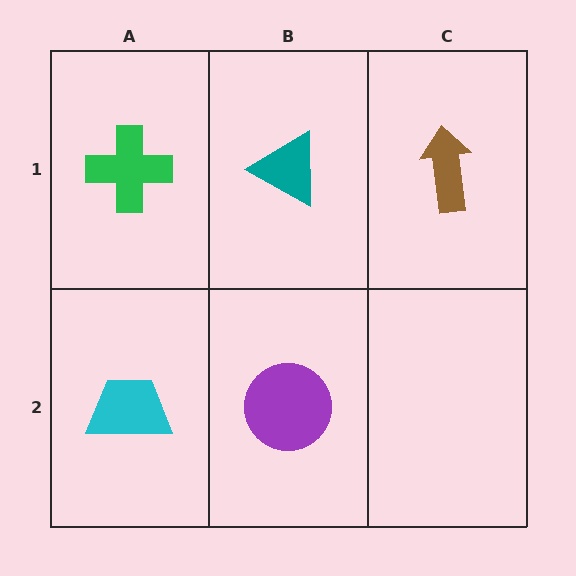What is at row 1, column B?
A teal triangle.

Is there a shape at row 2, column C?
No, that cell is empty.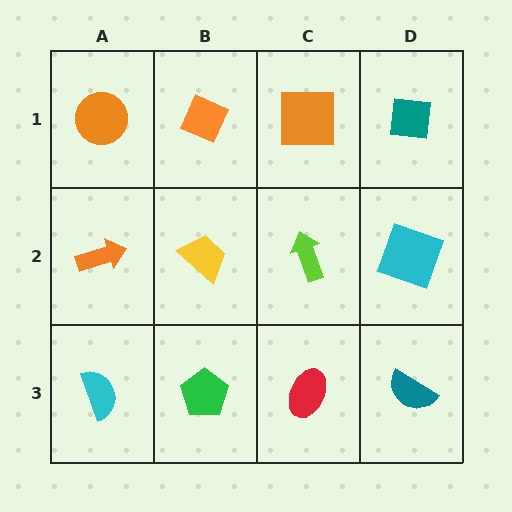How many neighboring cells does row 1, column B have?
3.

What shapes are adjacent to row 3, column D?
A cyan square (row 2, column D), a red ellipse (row 3, column C).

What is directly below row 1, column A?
An orange arrow.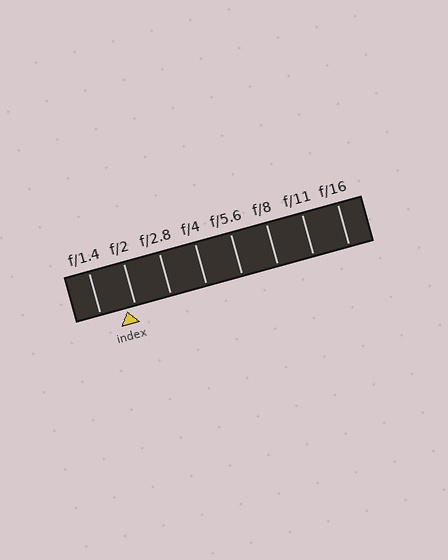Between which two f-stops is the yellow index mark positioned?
The index mark is between f/1.4 and f/2.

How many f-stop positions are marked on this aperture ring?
There are 8 f-stop positions marked.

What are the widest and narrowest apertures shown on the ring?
The widest aperture shown is f/1.4 and the narrowest is f/16.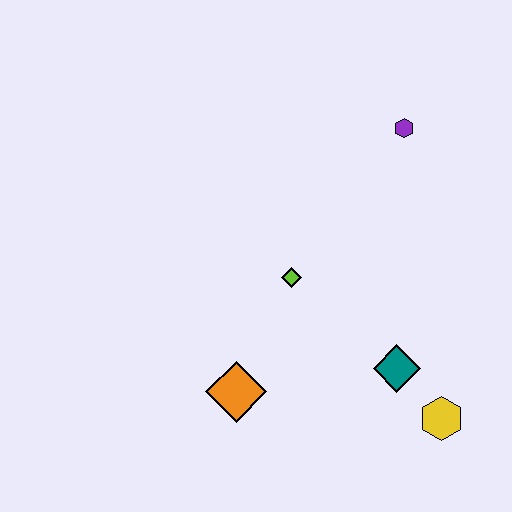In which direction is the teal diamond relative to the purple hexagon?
The teal diamond is below the purple hexagon.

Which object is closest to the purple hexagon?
The lime diamond is closest to the purple hexagon.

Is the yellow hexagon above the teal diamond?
No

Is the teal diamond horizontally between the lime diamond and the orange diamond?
No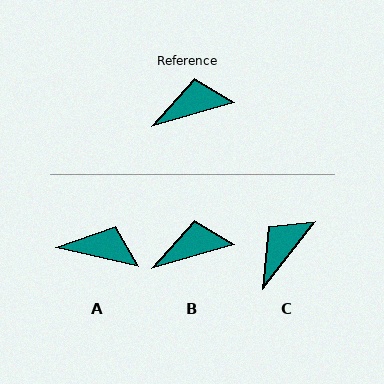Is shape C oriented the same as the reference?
No, it is off by about 36 degrees.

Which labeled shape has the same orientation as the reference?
B.